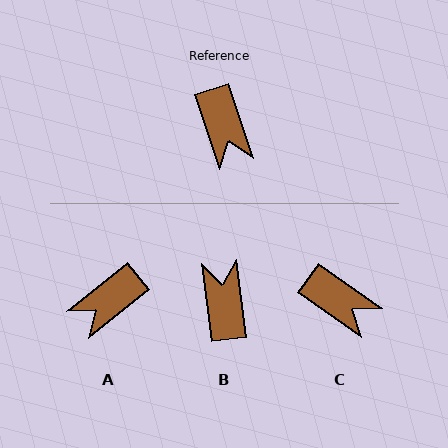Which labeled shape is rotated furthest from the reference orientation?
B, about 169 degrees away.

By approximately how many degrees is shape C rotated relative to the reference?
Approximately 37 degrees counter-clockwise.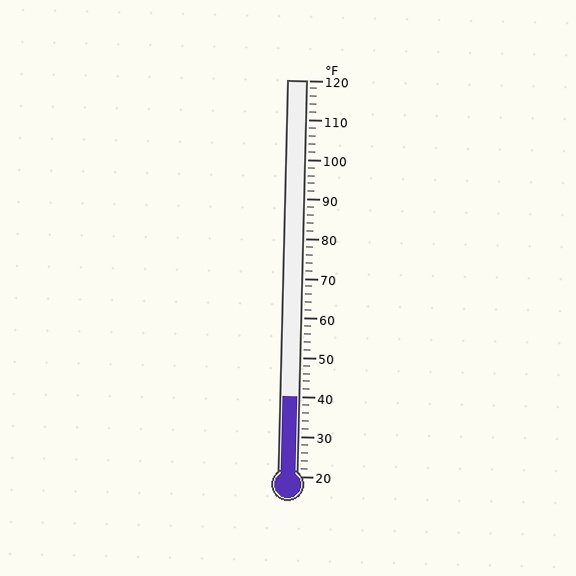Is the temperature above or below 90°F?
The temperature is below 90°F.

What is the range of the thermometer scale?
The thermometer scale ranges from 20°F to 120°F.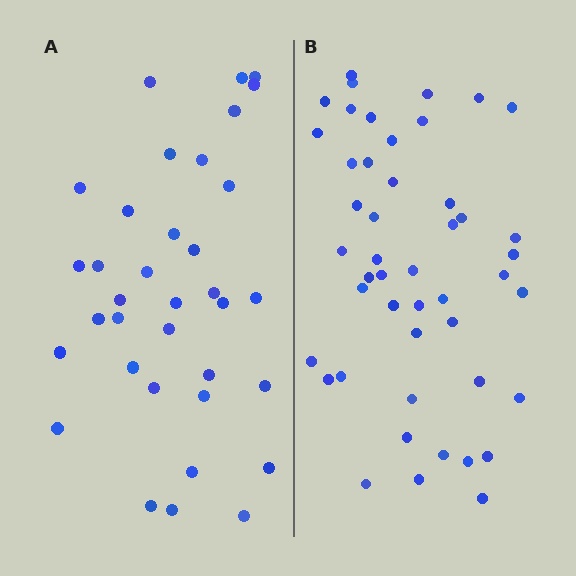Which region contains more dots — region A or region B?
Region B (the right region) has more dots.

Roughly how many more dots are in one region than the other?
Region B has roughly 12 or so more dots than region A.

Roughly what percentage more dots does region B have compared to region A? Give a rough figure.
About 35% more.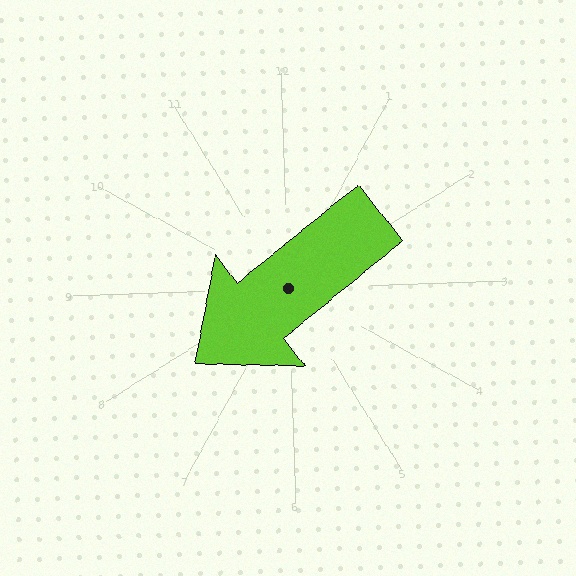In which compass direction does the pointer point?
Southwest.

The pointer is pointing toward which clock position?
Roughly 8 o'clock.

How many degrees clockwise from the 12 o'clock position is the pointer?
Approximately 233 degrees.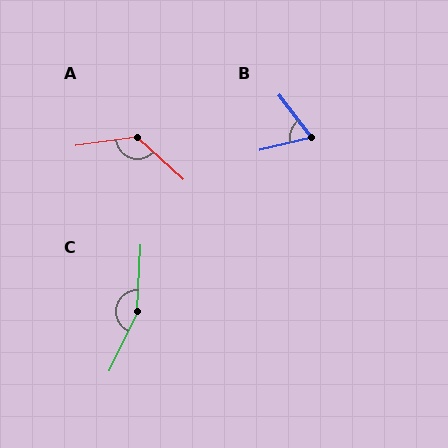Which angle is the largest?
C, at approximately 158 degrees.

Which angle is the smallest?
B, at approximately 66 degrees.